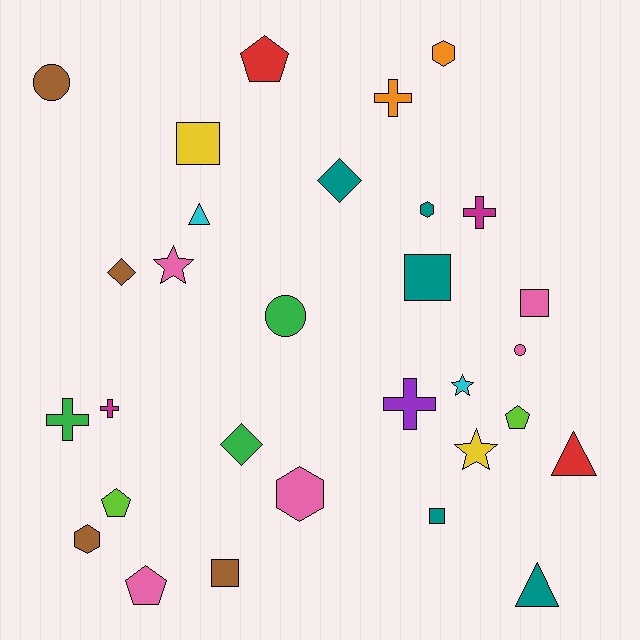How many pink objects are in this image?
There are 5 pink objects.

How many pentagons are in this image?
There are 4 pentagons.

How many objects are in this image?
There are 30 objects.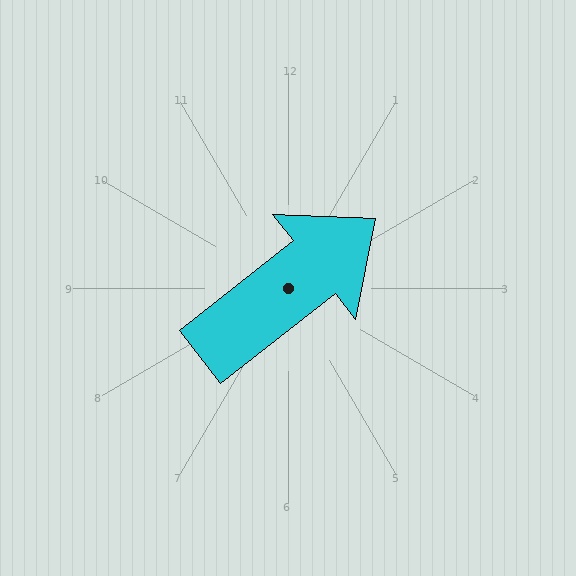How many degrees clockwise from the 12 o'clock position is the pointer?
Approximately 52 degrees.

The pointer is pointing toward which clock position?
Roughly 2 o'clock.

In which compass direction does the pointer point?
Northeast.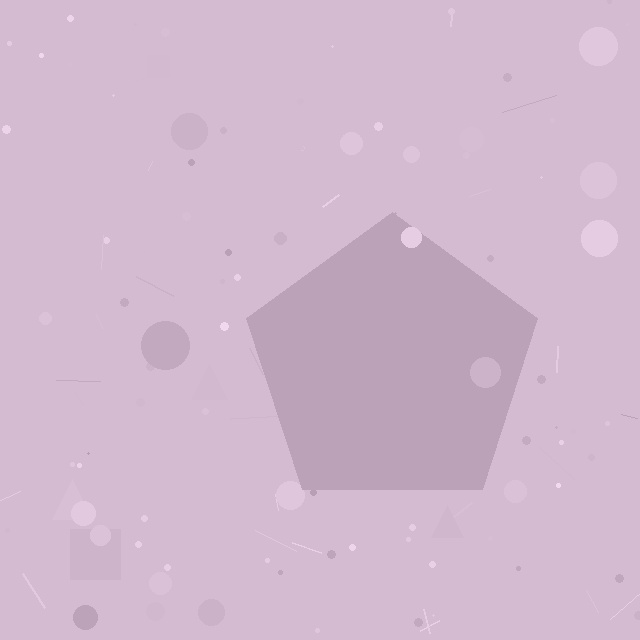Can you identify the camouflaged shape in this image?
The camouflaged shape is a pentagon.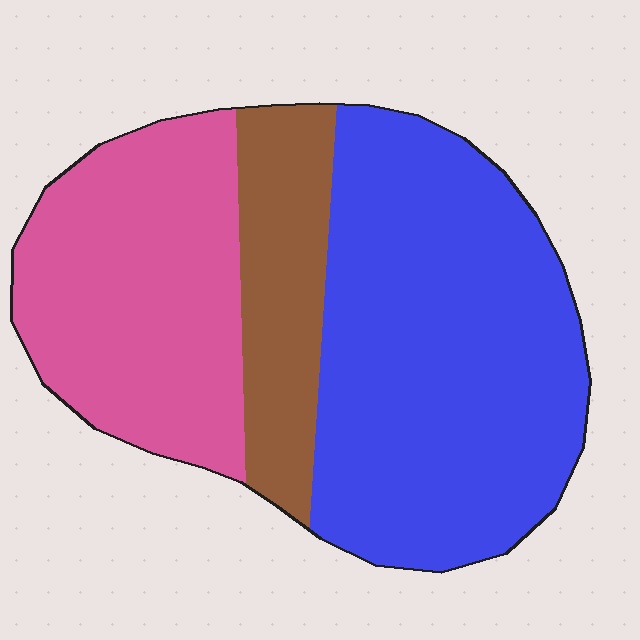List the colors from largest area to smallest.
From largest to smallest: blue, pink, brown.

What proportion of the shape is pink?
Pink takes up about one third (1/3) of the shape.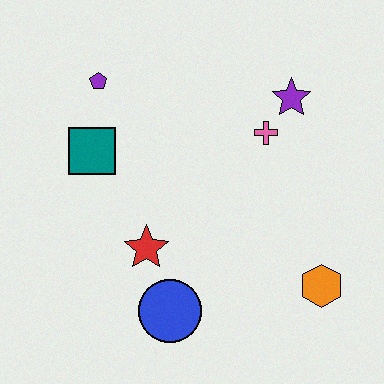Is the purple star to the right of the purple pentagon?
Yes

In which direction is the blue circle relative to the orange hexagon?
The blue circle is to the left of the orange hexagon.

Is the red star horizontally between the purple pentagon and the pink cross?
Yes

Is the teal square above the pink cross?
No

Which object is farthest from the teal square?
The orange hexagon is farthest from the teal square.